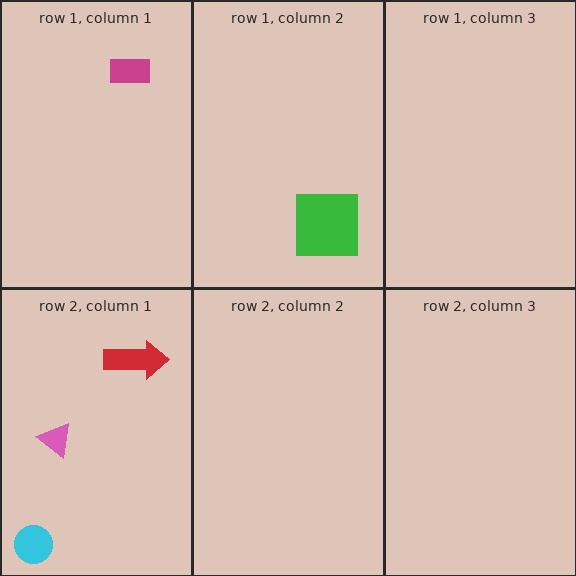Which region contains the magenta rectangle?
The row 1, column 1 region.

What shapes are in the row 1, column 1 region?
The magenta rectangle.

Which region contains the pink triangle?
The row 2, column 1 region.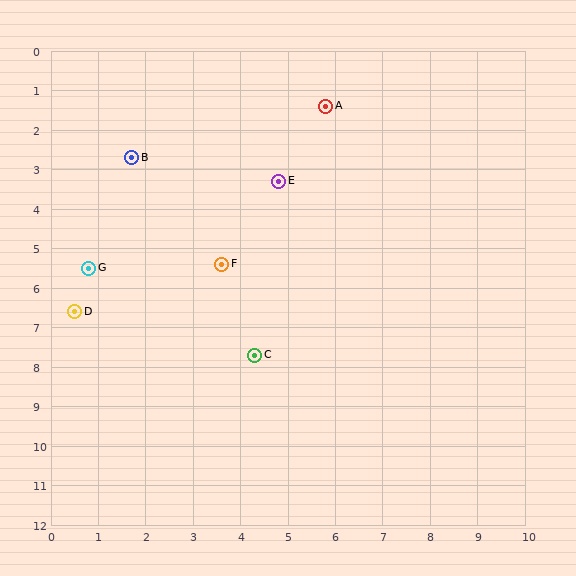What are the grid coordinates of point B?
Point B is at approximately (1.7, 2.7).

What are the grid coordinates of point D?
Point D is at approximately (0.5, 6.6).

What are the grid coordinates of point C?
Point C is at approximately (4.3, 7.7).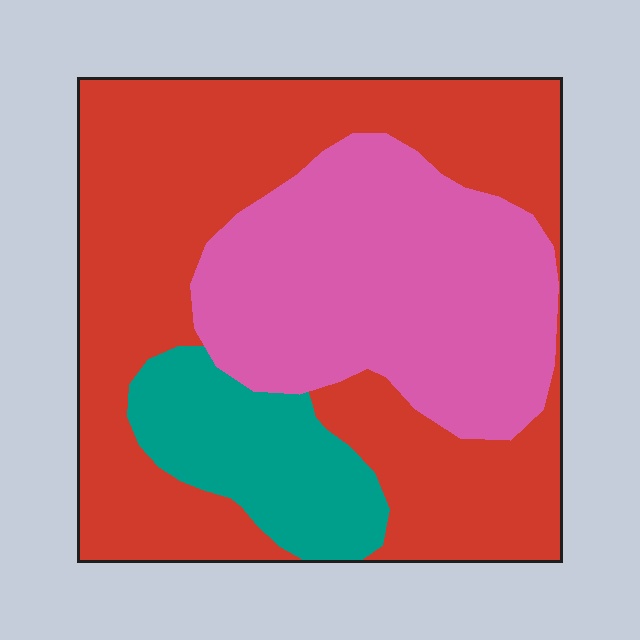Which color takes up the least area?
Teal, at roughly 15%.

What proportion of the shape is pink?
Pink takes up between a quarter and a half of the shape.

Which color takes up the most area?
Red, at roughly 55%.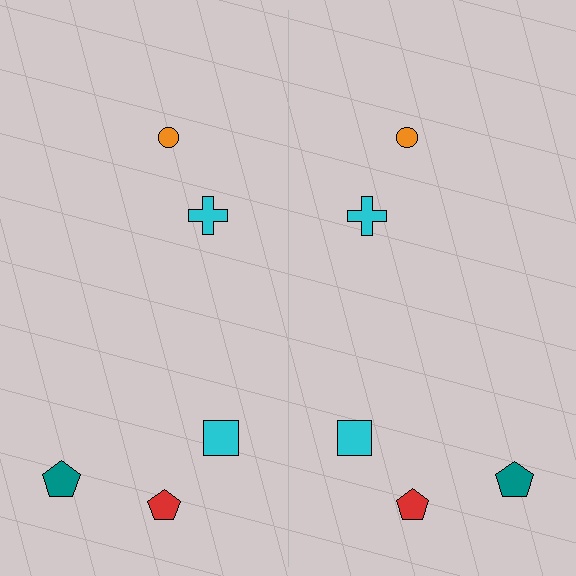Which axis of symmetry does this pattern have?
The pattern has a vertical axis of symmetry running through the center of the image.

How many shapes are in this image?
There are 10 shapes in this image.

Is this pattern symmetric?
Yes, this pattern has bilateral (reflection) symmetry.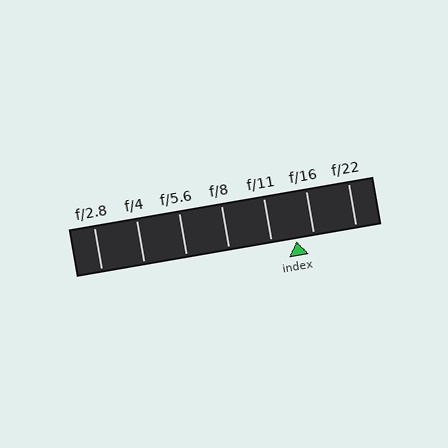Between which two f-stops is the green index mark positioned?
The index mark is between f/11 and f/16.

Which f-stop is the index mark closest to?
The index mark is closest to f/16.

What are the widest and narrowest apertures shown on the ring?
The widest aperture shown is f/2.8 and the narrowest is f/22.